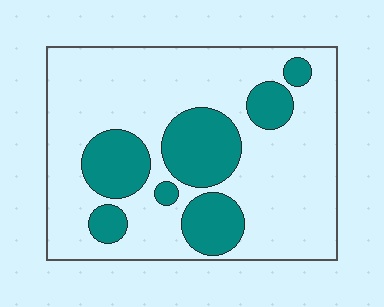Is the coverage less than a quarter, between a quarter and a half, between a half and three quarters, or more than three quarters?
Between a quarter and a half.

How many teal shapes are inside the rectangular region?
7.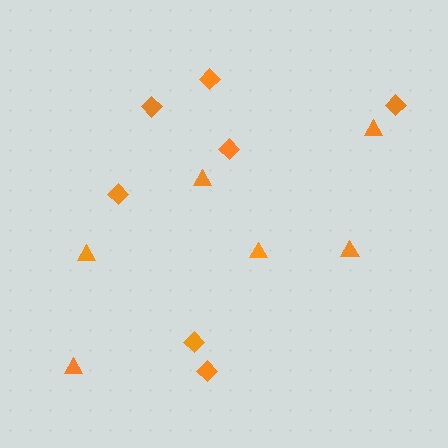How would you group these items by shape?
There are 2 groups: one group of diamonds (7) and one group of triangles (6).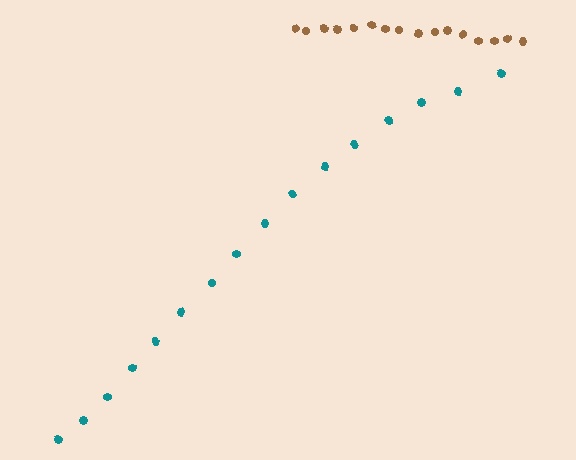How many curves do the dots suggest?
There are 2 distinct paths.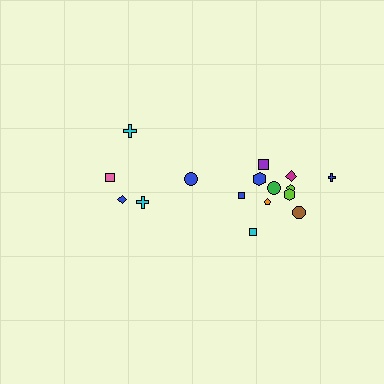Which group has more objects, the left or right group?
The right group.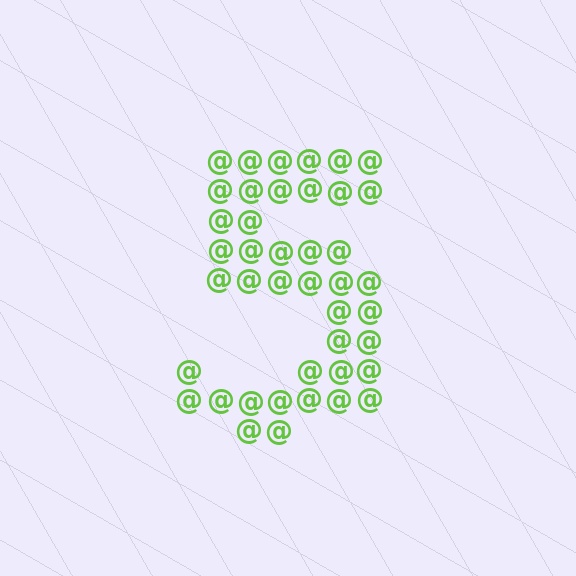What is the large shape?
The large shape is the digit 5.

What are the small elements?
The small elements are at signs.